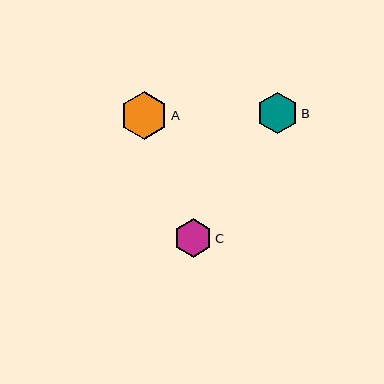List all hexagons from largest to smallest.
From largest to smallest: A, B, C.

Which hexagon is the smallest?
Hexagon C is the smallest with a size of approximately 39 pixels.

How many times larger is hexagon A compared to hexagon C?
Hexagon A is approximately 1.2 times the size of hexagon C.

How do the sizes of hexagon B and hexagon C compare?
Hexagon B and hexagon C are approximately the same size.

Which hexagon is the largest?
Hexagon A is the largest with a size of approximately 48 pixels.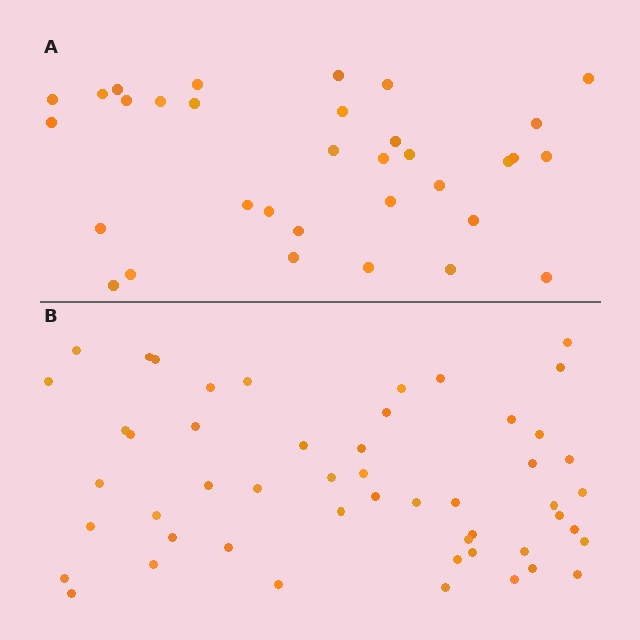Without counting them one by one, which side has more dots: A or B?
Region B (the bottom region) has more dots.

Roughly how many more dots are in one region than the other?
Region B has approximately 20 more dots than region A.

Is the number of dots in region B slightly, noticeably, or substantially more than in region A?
Region B has substantially more. The ratio is roughly 1.5 to 1.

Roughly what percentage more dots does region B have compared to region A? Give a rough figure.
About 55% more.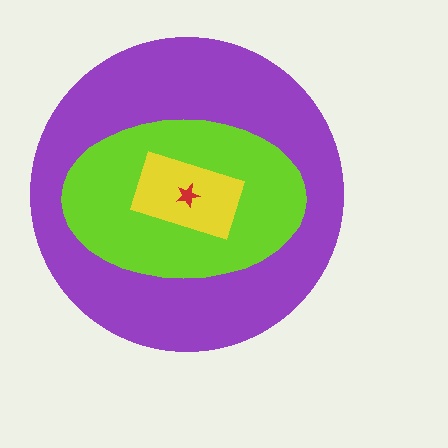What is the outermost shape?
The purple circle.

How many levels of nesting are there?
4.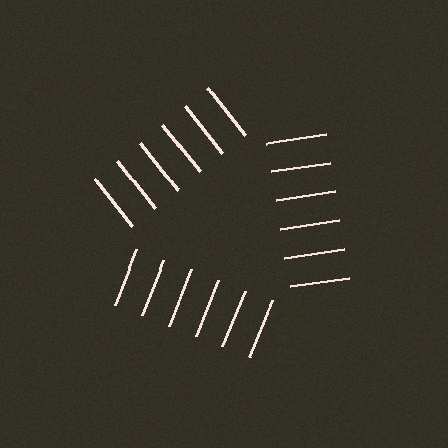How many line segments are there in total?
18 — 6 along each of the 3 edges.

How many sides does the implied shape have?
3 sides — the line-ends trace a triangle.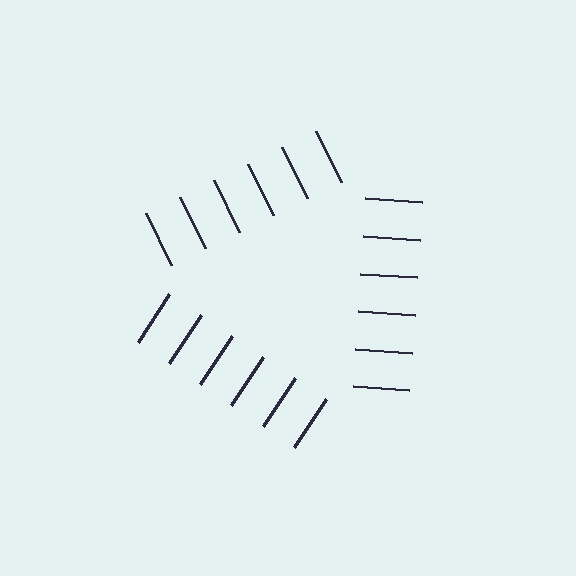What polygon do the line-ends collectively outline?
An illusory triangle — the line segments terminate on its edges but no continuous stroke is drawn.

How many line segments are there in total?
18 — 6 along each of the 3 edges.